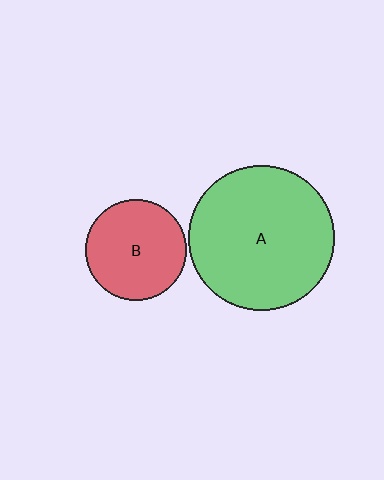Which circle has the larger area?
Circle A (green).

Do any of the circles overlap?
No, none of the circles overlap.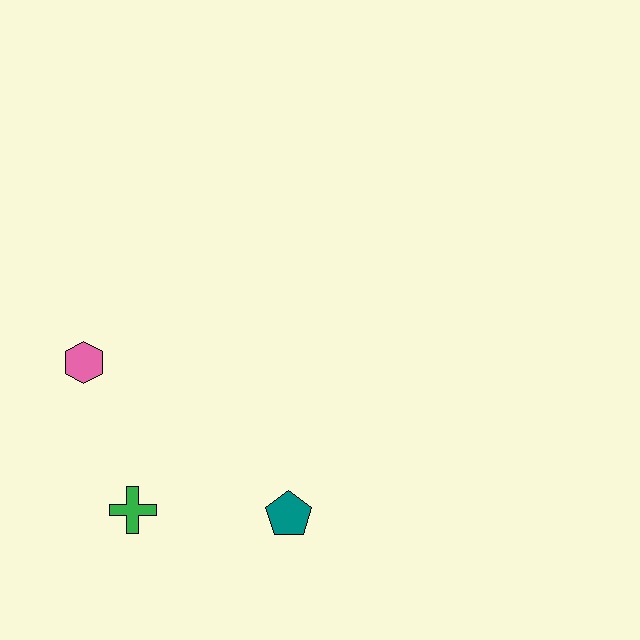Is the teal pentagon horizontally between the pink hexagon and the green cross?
No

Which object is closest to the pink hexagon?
The green cross is closest to the pink hexagon.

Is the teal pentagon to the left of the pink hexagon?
No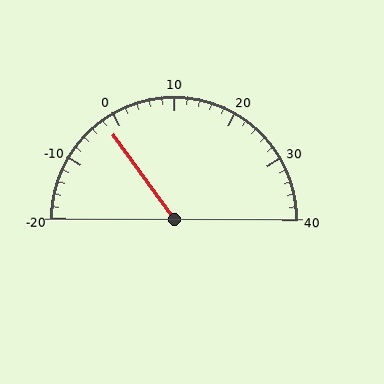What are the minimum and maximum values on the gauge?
The gauge ranges from -20 to 40.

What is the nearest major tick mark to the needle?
The nearest major tick mark is 0.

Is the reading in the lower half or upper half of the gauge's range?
The reading is in the lower half of the range (-20 to 40).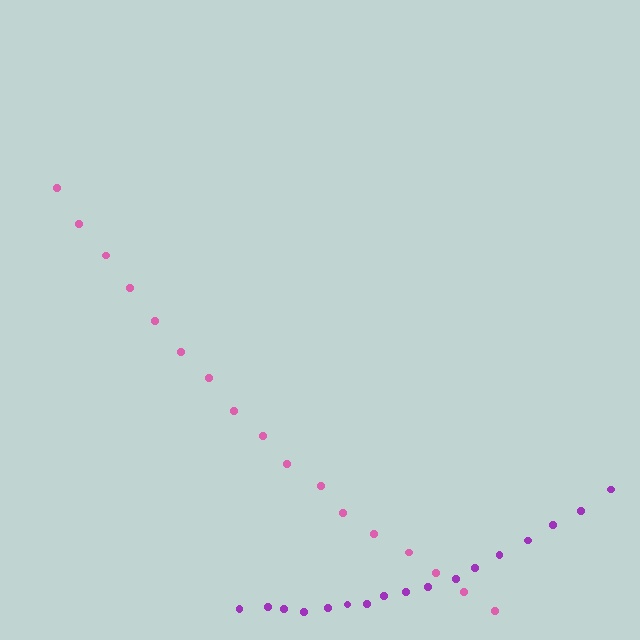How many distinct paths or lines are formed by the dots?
There are 2 distinct paths.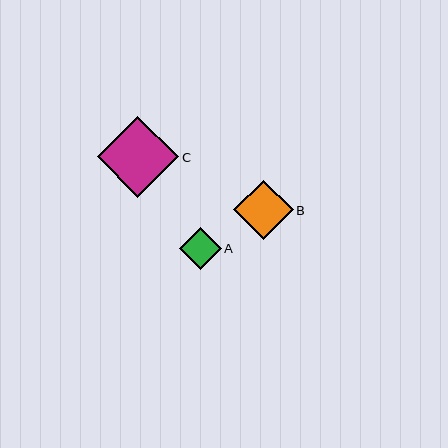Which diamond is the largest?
Diamond C is the largest with a size of approximately 81 pixels.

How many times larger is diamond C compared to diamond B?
Diamond C is approximately 1.4 times the size of diamond B.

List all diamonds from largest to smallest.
From largest to smallest: C, B, A.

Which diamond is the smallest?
Diamond A is the smallest with a size of approximately 42 pixels.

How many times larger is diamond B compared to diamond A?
Diamond B is approximately 1.4 times the size of diamond A.